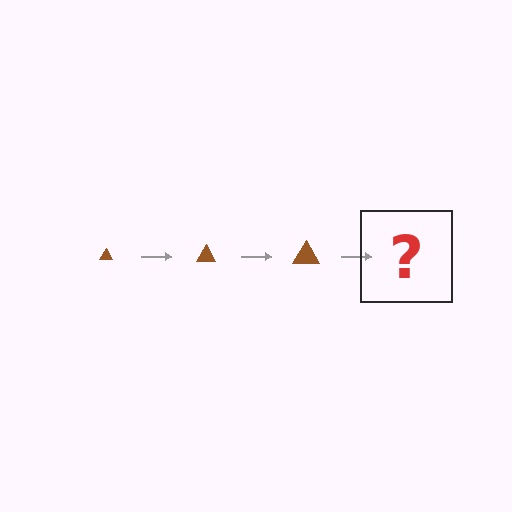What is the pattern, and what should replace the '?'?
The pattern is that the triangle gets progressively larger each step. The '?' should be a brown triangle, larger than the previous one.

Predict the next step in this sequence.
The next step is a brown triangle, larger than the previous one.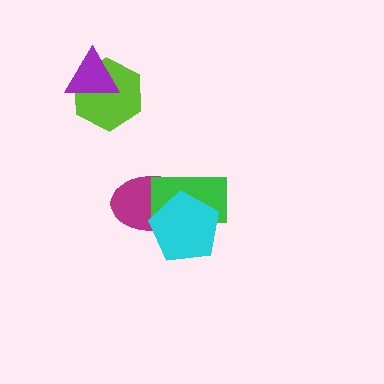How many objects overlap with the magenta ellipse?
2 objects overlap with the magenta ellipse.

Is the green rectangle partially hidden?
Yes, it is partially covered by another shape.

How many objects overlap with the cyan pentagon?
2 objects overlap with the cyan pentagon.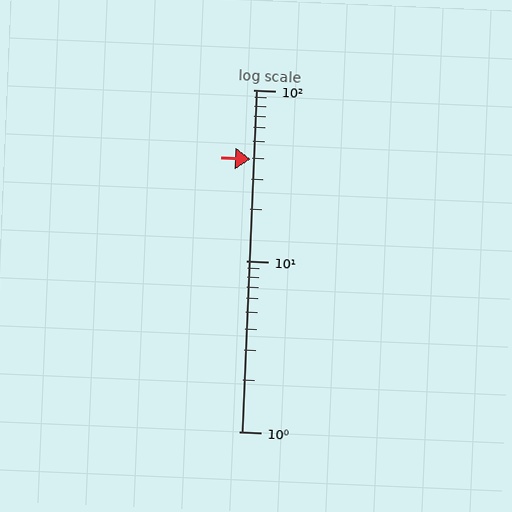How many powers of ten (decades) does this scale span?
The scale spans 2 decades, from 1 to 100.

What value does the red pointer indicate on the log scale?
The pointer indicates approximately 39.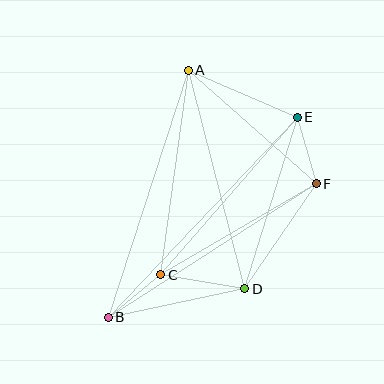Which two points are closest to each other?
Points B and C are closest to each other.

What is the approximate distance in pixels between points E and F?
The distance between E and F is approximately 69 pixels.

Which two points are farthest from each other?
Points B and E are farthest from each other.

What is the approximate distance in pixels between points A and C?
The distance between A and C is approximately 206 pixels.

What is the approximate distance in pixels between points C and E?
The distance between C and E is approximately 208 pixels.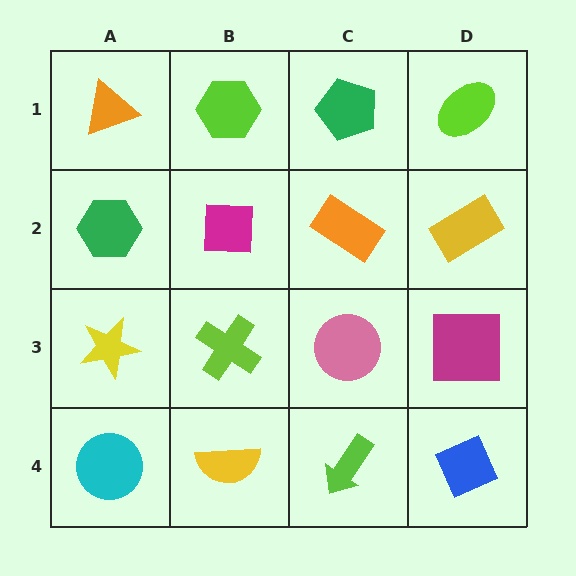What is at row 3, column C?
A pink circle.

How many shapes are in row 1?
4 shapes.